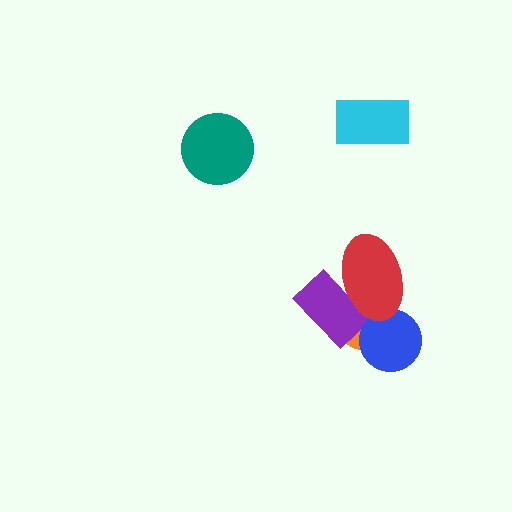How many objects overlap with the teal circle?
0 objects overlap with the teal circle.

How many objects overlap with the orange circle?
3 objects overlap with the orange circle.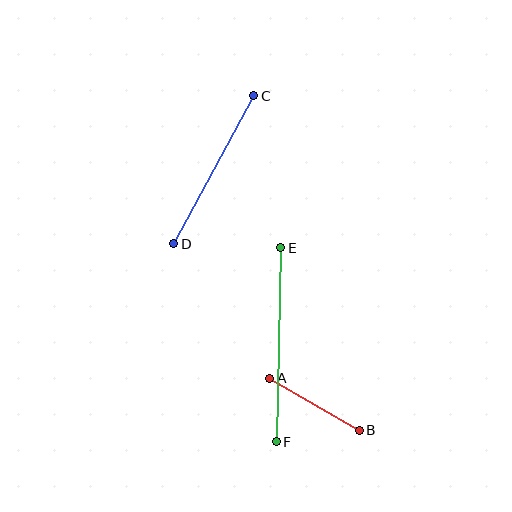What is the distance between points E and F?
The distance is approximately 194 pixels.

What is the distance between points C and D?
The distance is approximately 168 pixels.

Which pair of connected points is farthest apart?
Points E and F are farthest apart.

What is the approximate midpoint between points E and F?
The midpoint is at approximately (279, 345) pixels.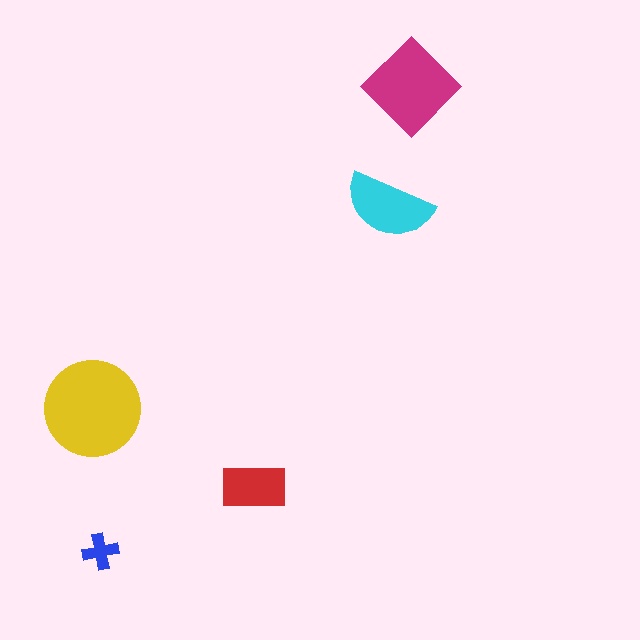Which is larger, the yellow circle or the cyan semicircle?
The yellow circle.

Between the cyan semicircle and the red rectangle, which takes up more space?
The cyan semicircle.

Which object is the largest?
The yellow circle.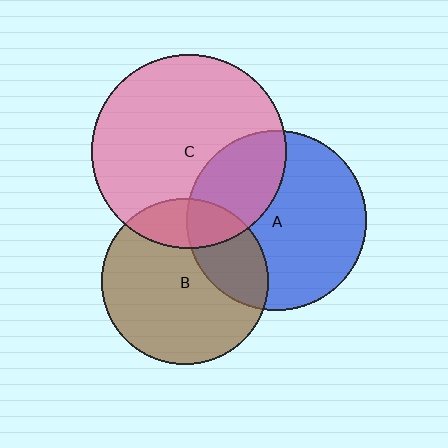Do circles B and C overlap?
Yes.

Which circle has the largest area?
Circle C (pink).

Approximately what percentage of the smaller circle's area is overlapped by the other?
Approximately 20%.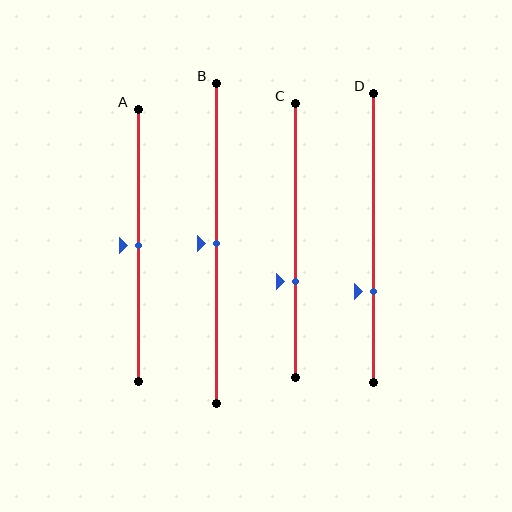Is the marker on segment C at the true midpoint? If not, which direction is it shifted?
No, the marker on segment C is shifted downward by about 15% of the segment length.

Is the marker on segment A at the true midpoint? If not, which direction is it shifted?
Yes, the marker on segment A is at the true midpoint.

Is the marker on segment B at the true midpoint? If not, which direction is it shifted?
Yes, the marker on segment B is at the true midpoint.